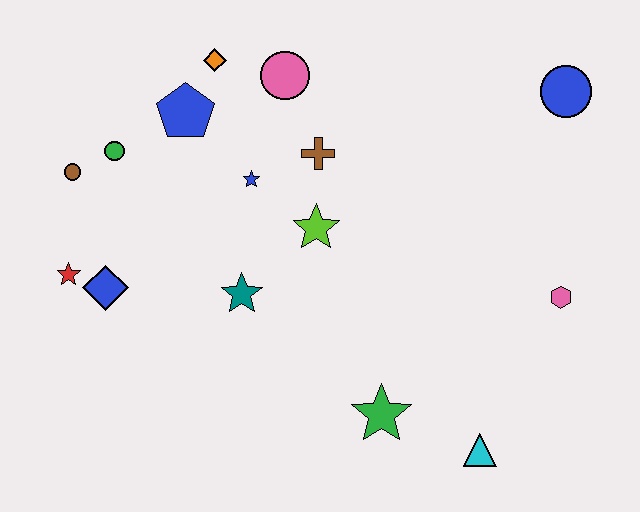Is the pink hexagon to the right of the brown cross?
Yes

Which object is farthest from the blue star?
The cyan triangle is farthest from the blue star.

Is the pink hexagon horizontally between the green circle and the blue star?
No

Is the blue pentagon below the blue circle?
Yes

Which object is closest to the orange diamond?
The blue pentagon is closest to the orange diamond.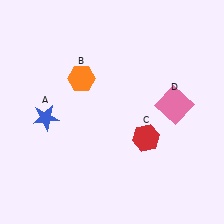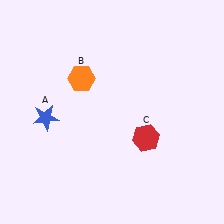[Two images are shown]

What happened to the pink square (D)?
The pink square (D) was removed in Image 2. It was in the top-right area of Image 1.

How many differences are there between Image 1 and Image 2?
There is 1 difference between the two images.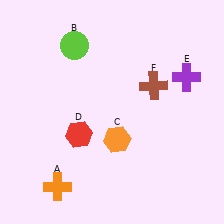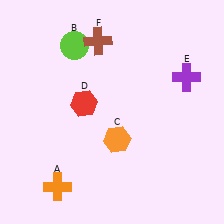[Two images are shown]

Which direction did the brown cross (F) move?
The brown cross (F) moved left.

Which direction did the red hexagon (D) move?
The red hexagon (D) moved up.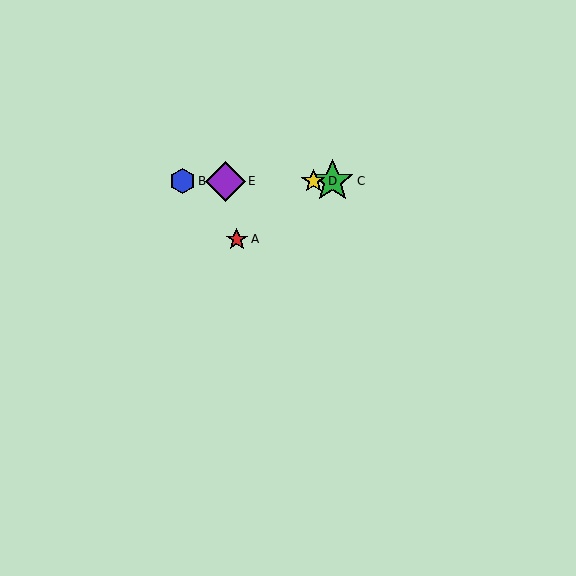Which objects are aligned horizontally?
Objects B, C, D, E are aligned horizontally.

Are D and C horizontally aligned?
Yes, both are at y≈181.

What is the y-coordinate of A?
Object A is at y≈239.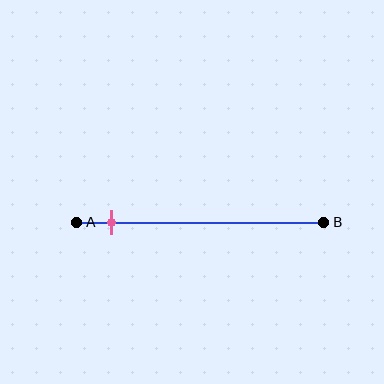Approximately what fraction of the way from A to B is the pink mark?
The pink mark is approximately 15% of the way from A to B.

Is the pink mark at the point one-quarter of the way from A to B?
No, the mark is at about 15% from A, not at the 25% one-quarter point.